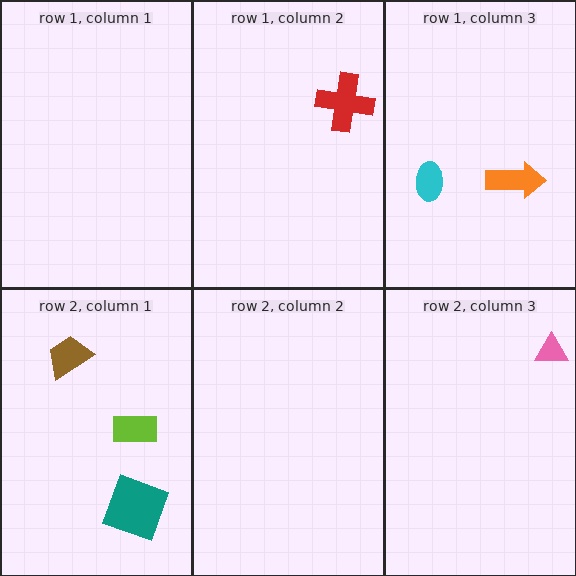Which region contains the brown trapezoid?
The row 2, column 1 region.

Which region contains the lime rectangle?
The row 2, column 1 region.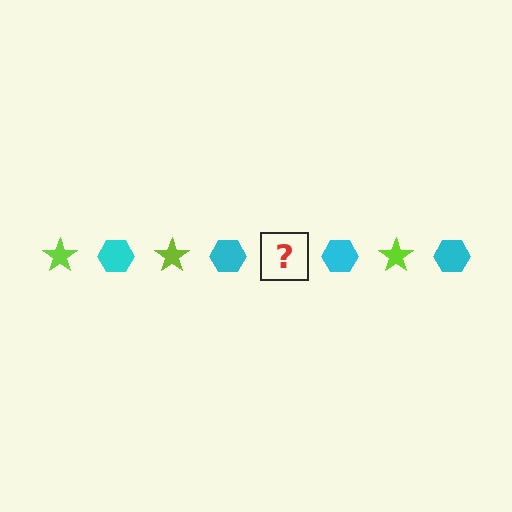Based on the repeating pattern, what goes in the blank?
The blank should be a lime star.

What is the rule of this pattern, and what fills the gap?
The rule is that the pattern alternates between lime star and cyan hexagon. The gap should be filled with a lime star.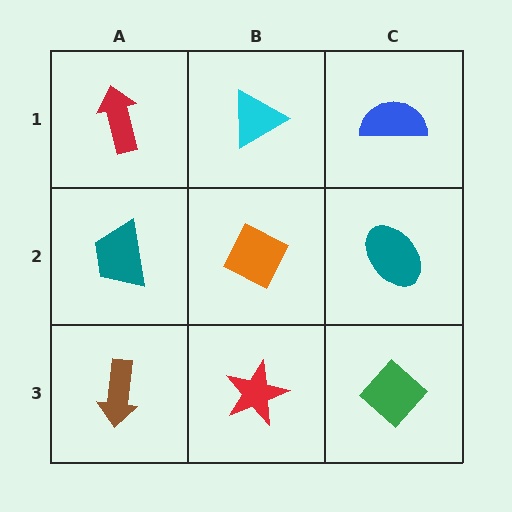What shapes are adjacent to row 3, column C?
A teal ellipse (row 2, column C), a red star (row 3, column B).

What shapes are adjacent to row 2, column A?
A red arrow (row 1, column A), a brown arrow (row 3, column A), an orange diamond (row 2, column B).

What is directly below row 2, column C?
A green diamond.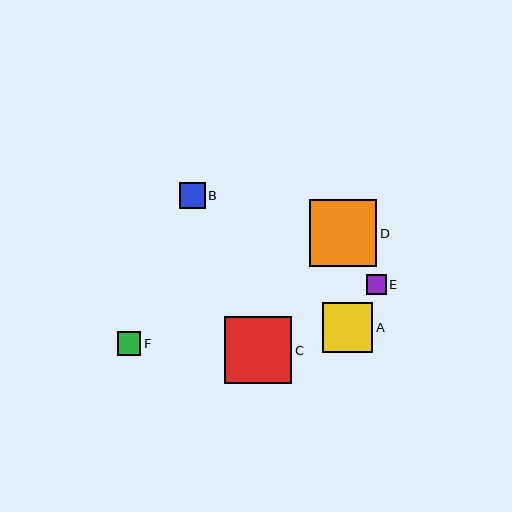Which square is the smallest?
Square E is the smallest with a size of approximately 20 pixels.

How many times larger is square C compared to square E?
Square C is approximately 3.3 times the size of square E.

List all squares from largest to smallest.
From largest to smallest: C, D, A, B, F, E.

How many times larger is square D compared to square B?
Square D is approximately 2.6 times the size of square B.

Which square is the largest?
Square C is the largest with a size of approximately 67 pixels.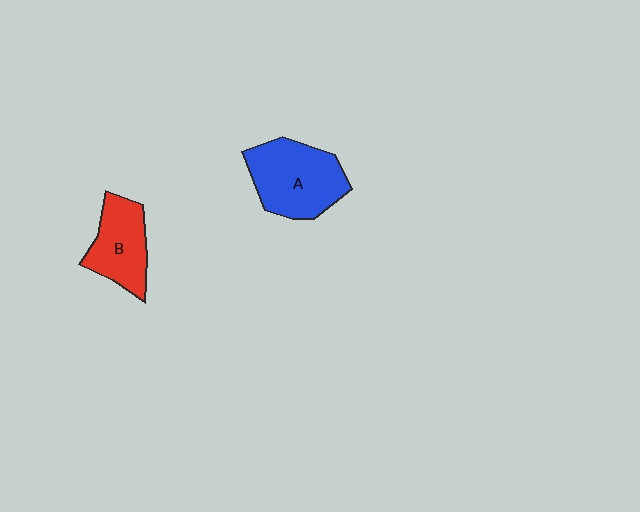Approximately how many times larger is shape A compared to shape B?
Approximately 1.4 times.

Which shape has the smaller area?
Shape B (red).